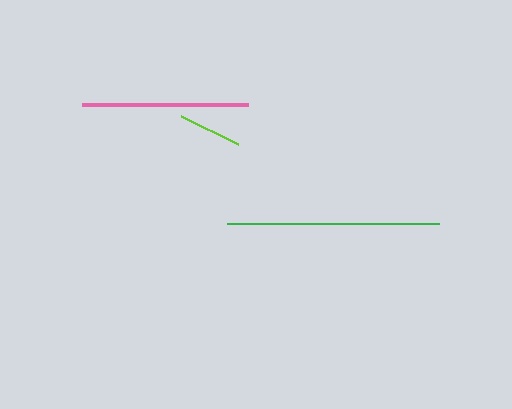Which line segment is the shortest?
The lime line is the shortest at approximately 64 pixels.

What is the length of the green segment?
The green segment is approximately 212 pixels long.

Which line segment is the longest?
The green line is the longest at approximately 212 pixels.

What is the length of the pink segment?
The pink segment is approximately 166 pixels long.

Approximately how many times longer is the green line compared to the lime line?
The green line is approximately 3.3 times the length of the lime line.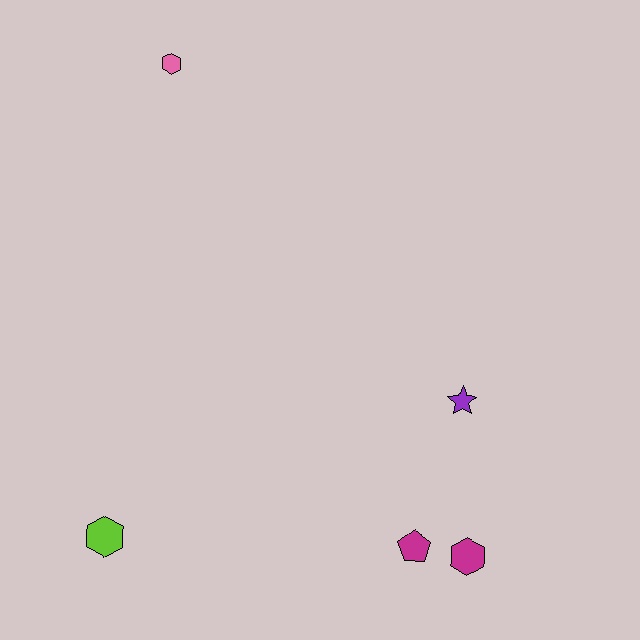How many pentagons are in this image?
There is 1 pentagon.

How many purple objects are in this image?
There is 1 purple object.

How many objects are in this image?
There are 5 objects.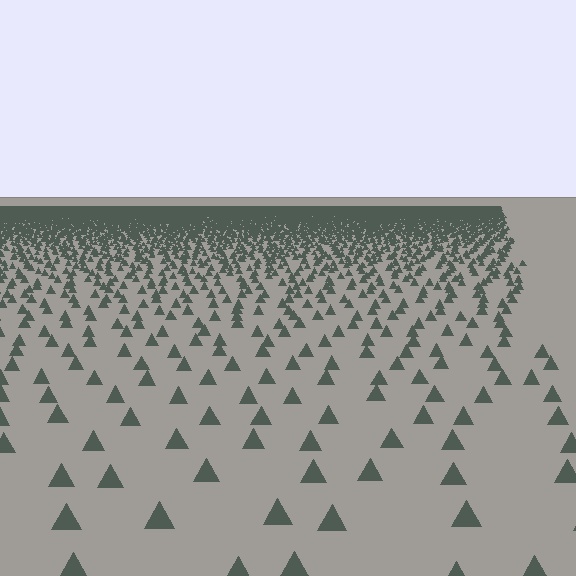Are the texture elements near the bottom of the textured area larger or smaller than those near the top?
Larger. Near the bottom, elements are closer to the viewer and appear at a bigger on-screen size.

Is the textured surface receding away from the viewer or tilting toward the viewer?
The surface is receding away from the viewer. Texture elements get smaller and denser toward the top.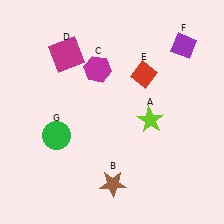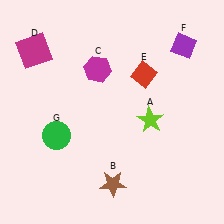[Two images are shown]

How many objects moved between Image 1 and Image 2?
1 object moved between the two images.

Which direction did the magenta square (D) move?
The magenta square (D) moved left.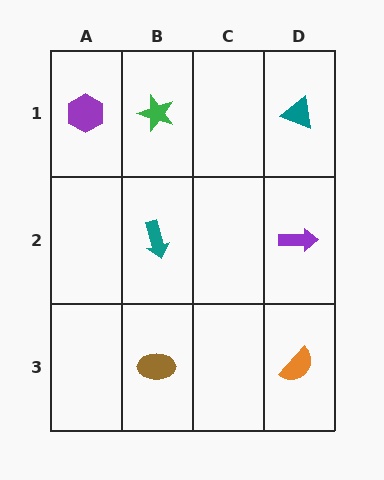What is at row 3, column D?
An orange semicircle.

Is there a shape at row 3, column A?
No, that cell is empty.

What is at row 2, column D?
A purple arrow.